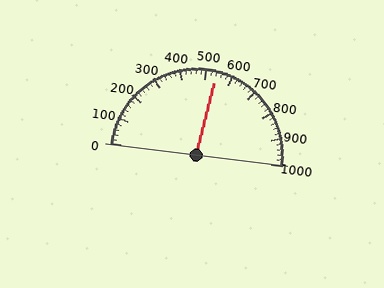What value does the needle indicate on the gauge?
The needle indicates approximately 540.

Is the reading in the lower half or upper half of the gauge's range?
The reading is in the upper half of the range (0 to 1000).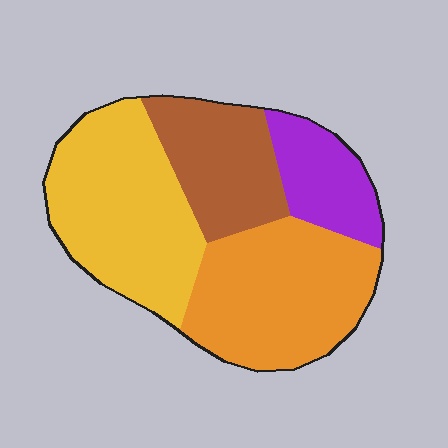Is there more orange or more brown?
Orange.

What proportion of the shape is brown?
Brown covers around 20% of the shape.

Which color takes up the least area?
Purple, at roughly 15%.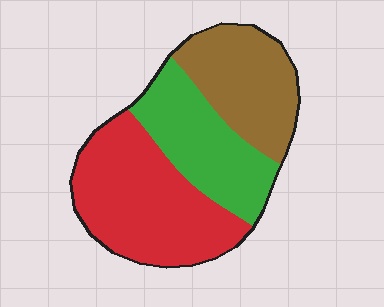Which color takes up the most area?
Red, at roughly 45%.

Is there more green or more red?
Red.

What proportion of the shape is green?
Green takes up about one quarter (1/4) of the shape.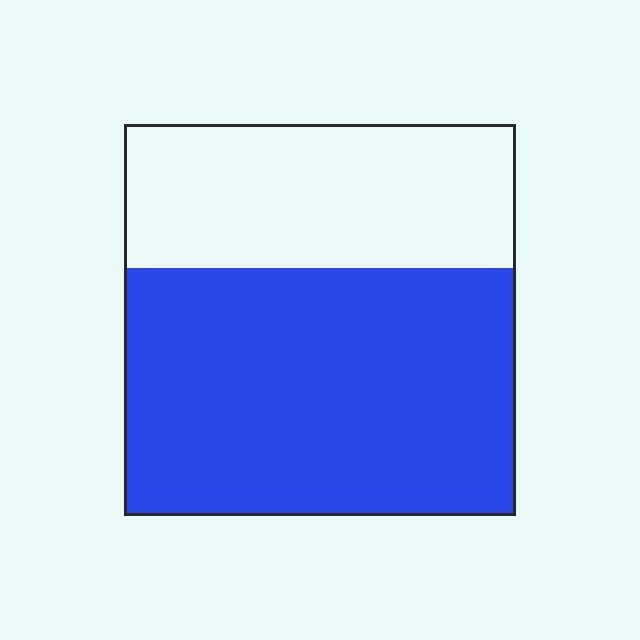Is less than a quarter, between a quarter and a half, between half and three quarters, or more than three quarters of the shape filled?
Between half and three quarters.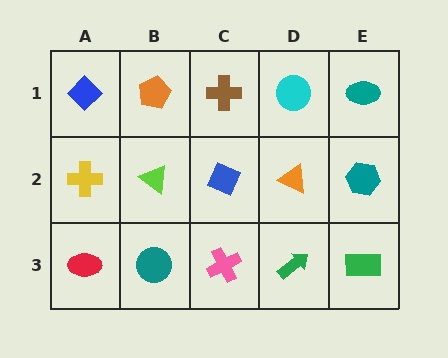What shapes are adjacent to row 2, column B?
An orange pentagon (row 1, column B), a teal circle (row 3, column B), a yellow cross (row 2, column A), a blue diamond (row 2, column C).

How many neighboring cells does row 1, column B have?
3.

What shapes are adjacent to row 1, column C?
A blue diamond (row 2, column C), an orange pentagon (row 1, column B), a cyan circle (row 1, column D).